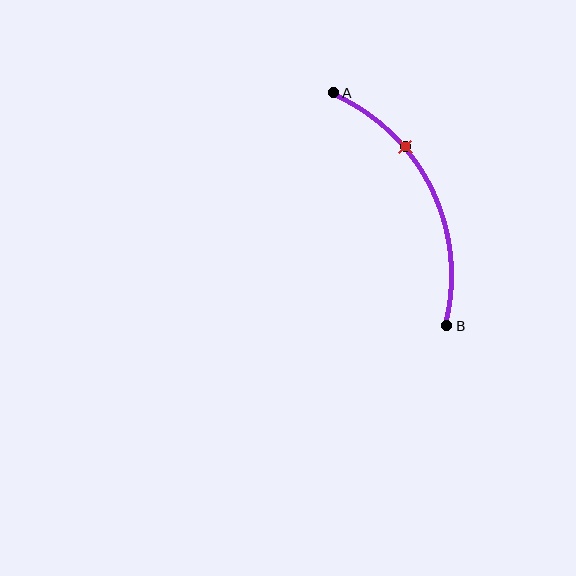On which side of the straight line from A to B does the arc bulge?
The arc bulges to the right of the straight line connecting A and B.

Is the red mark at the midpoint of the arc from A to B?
No. The red mark lies on the arc but is closer to endpoint A. The arc midpoint would be at the point on the curve equidistant along the arc from both A and B.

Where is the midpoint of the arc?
The arc midpoint is the point on the curve farthest from the straight line joining A and B. It sits to the right of that line.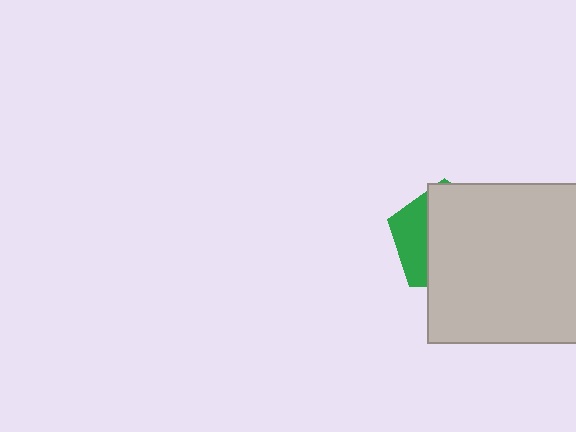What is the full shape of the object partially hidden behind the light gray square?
The partially hidden object is a green pentagon.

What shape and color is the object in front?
The object in front is a light gray square.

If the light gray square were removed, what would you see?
You would see the complete green pentagon.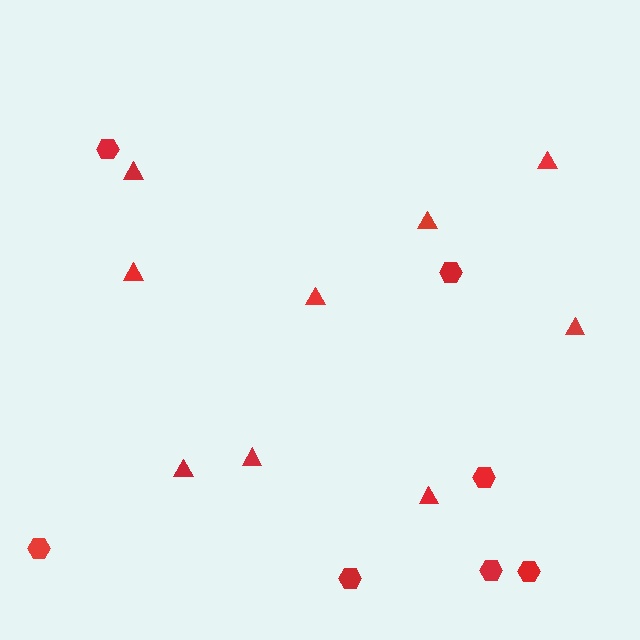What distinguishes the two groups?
There are 2 groups: one group of hexagons (7) and one group of triangles (9).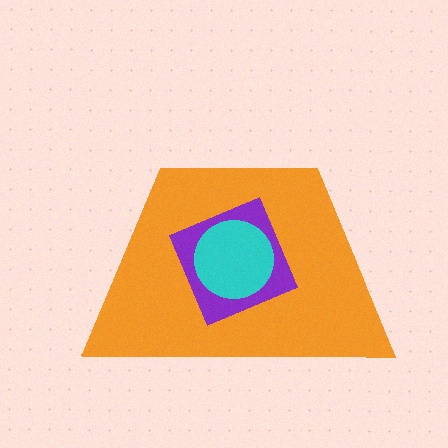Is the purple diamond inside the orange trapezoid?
Yes.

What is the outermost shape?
The orange trapezoid.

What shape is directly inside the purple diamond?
The cyan circle.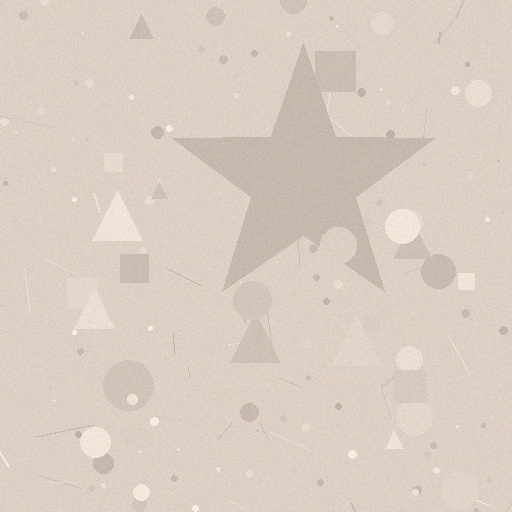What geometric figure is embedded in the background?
A star is embedded in the background.